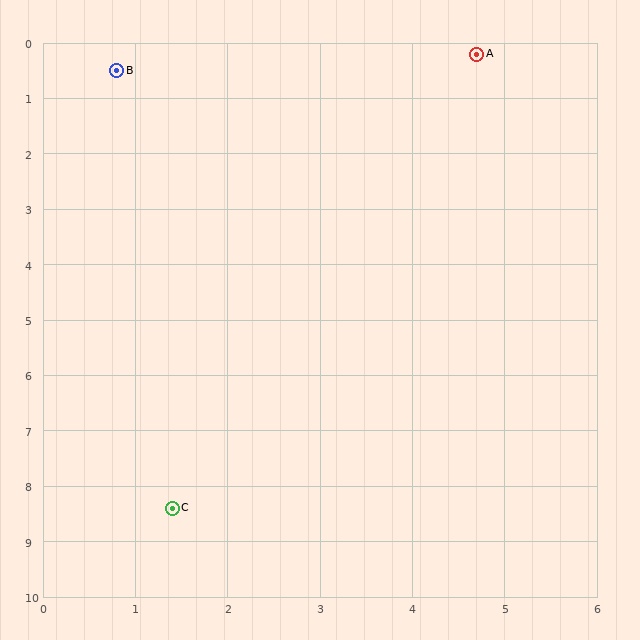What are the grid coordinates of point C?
Point C is at approximately (1.4, 8.4).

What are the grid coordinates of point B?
Point B is at approximately (0.8, 0.5).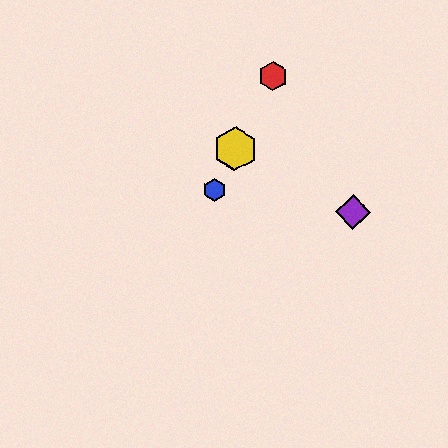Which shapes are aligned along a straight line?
The red hexagon, the blue hexagon, the green hexagon, the yellow hexagon are aligned along a straight line.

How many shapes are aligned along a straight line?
4 shapes (the red hexagon, the blue hexagon, the green hexagon, the yellow hexagon) are aligned along a straight line.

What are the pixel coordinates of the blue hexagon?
The blue hexagon is at (214, 190).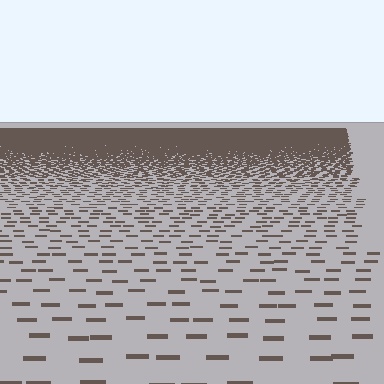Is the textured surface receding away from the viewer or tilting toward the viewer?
The surface is receding away from the viewer. Texture elements get smaller and denser toward the top.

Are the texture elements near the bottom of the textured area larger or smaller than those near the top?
Larger. Near the bottom, elements are closer to the viewer and appear at a bigger on-screen size.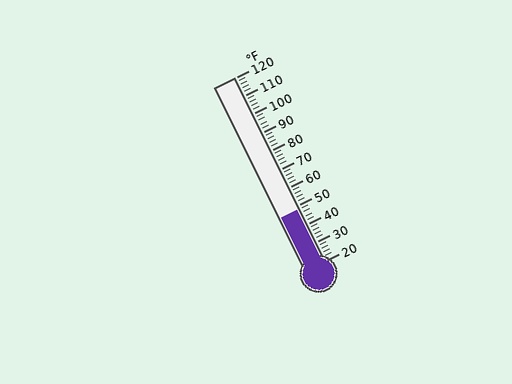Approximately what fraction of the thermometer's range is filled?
The thermometer is filled to approximately 30% of its range.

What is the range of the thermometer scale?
The thermometer scale ranges from 20°F to 120°F.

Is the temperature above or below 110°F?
The temperature is below 110°F.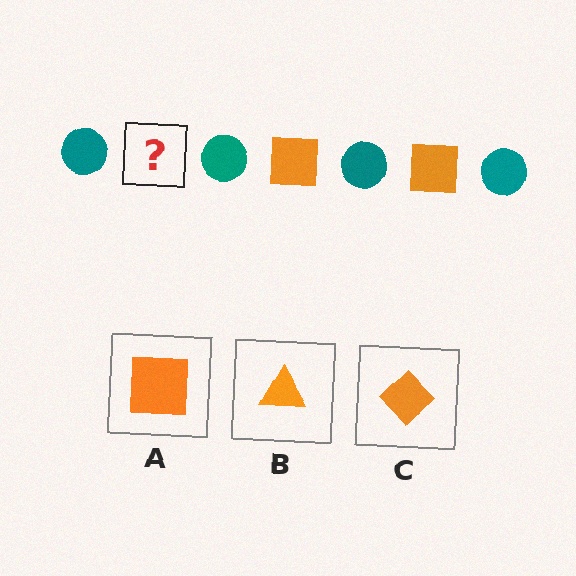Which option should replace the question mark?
Option A.